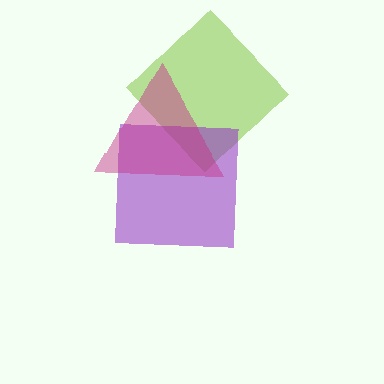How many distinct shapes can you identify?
There are 3 distinct shapes: a lime diamond, a purple square, a magenta triangle.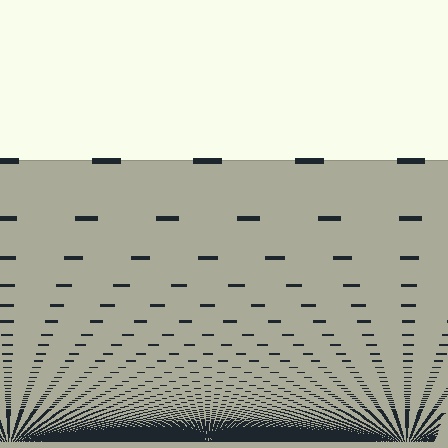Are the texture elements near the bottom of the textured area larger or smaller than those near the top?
Smaller. The gradient is inverted — elements near the bottom are smaller and denser.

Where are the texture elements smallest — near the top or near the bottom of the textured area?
Near the bottom.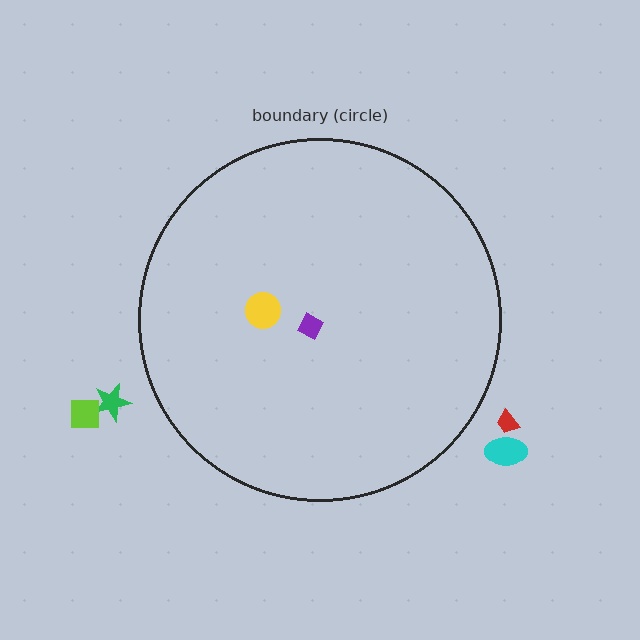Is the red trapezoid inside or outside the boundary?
Outside.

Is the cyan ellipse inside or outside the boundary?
Outside.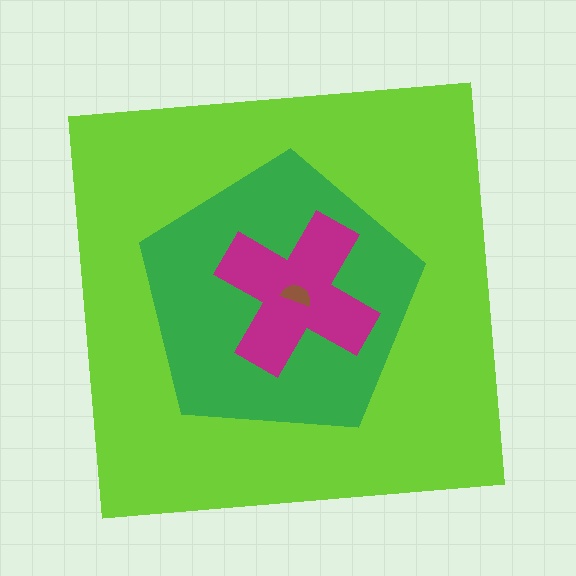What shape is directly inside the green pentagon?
The magenta cross.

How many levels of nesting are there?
4.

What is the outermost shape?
The lime square.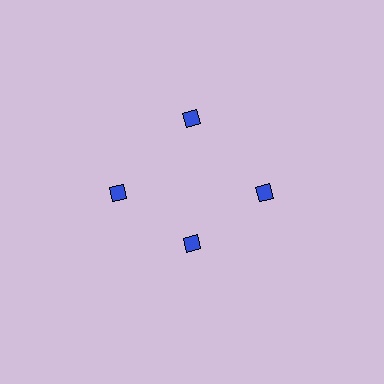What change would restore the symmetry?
The symmetry would be restored by moving it outward, back onto the ring so that all 4 diamonds sit at equal angles and equal distance from the center.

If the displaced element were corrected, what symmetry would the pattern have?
It would have 4-fold rotational symmetry — the pattern would map onto itself every 90 degrees.